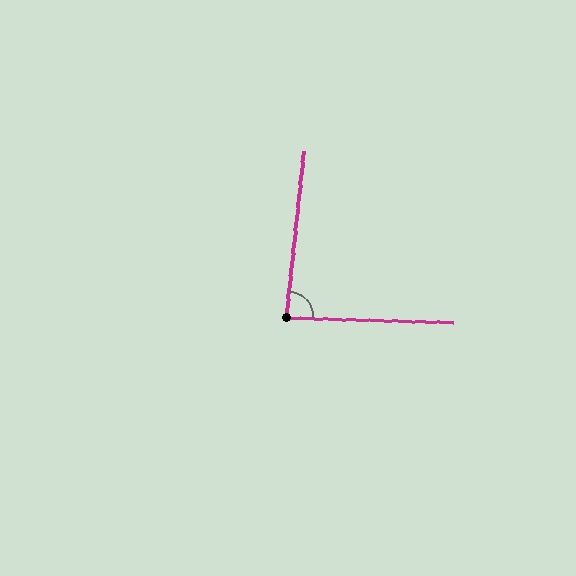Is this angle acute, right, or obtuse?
It is approximately a right angle.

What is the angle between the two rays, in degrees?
Approximately 85 degrees.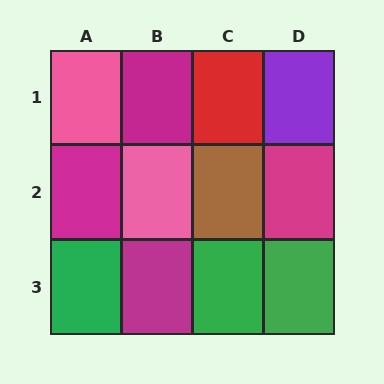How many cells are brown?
1 cell is brown.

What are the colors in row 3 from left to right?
Green, magenta, green, green.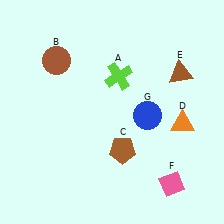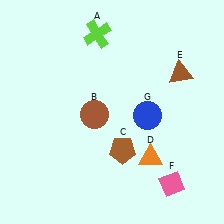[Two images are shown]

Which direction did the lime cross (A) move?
The lime cross (A) moved up.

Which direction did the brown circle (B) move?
The brown circle (B) moved down.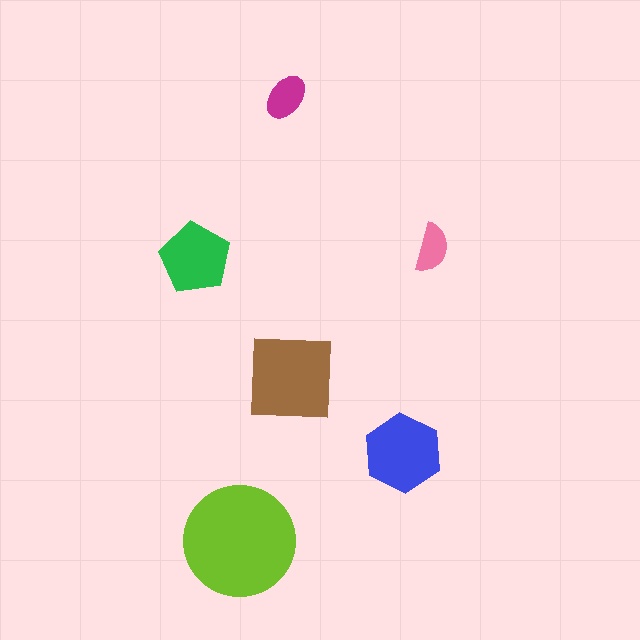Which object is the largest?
The lime circle.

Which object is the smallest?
The pink semicircle.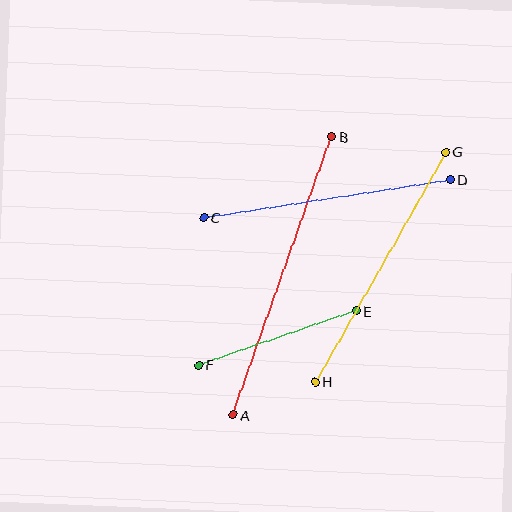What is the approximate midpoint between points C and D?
The midpoint is at approximately (327, 199) pixels.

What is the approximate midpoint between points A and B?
The midpoint is at approximately (282, 276) pixels.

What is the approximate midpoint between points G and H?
The midpoint is at approximately (380, 267) pixels.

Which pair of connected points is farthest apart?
Points A and B are farthest apart.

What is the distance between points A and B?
The distance is approximately 295 pixels.